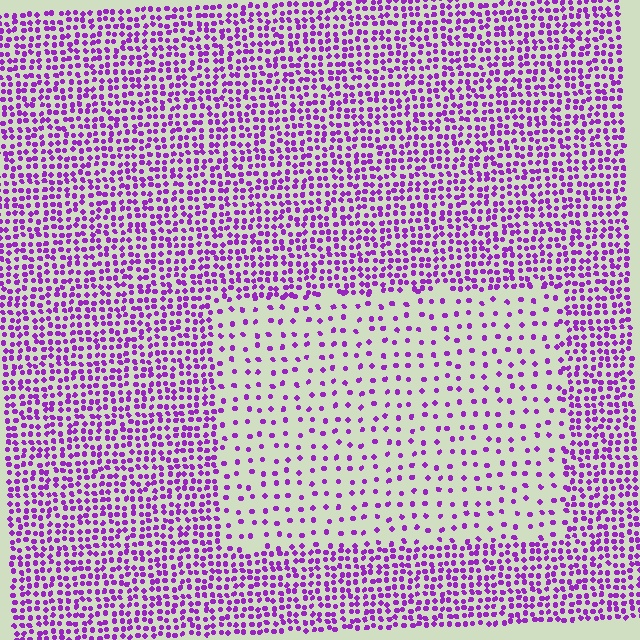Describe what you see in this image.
The image contains small purple elements arranged at two different densities. A rectangle-shaped region is visible where the elements are less densely packed than the surrounding area.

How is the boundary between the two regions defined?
The boundary is defined by a change in element density (approximately 2.7x ratio). All elements are the same color, size, and shape.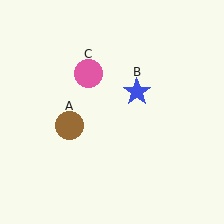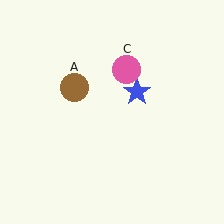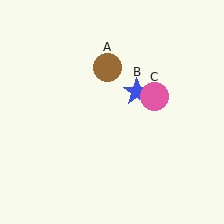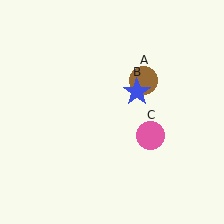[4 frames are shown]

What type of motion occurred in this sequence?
The brown circle (object A), pink circle (object C) rotated clockwise around the center of the scene.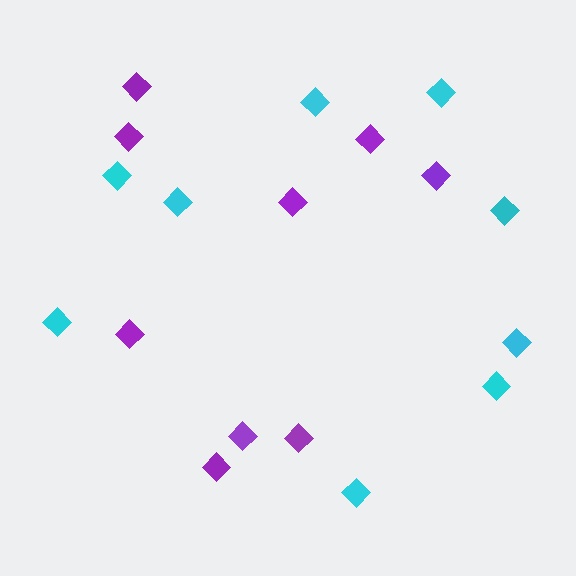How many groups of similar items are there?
There are 2 groups: one group of cyan diamonds (9) and one group of purple diamonds (9).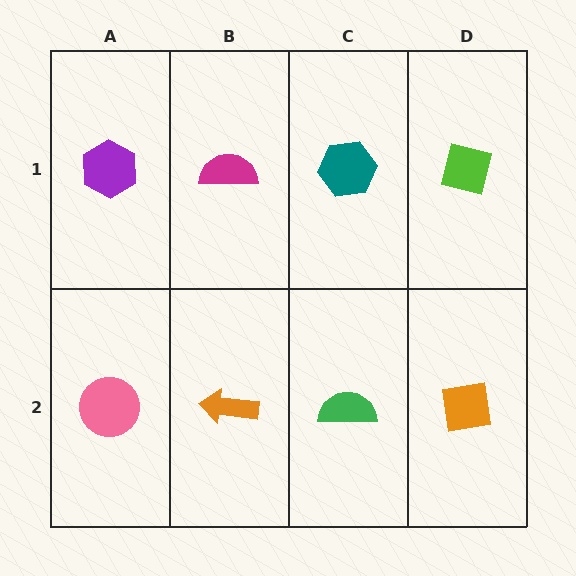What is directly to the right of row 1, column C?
A lime square.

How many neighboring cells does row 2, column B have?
3.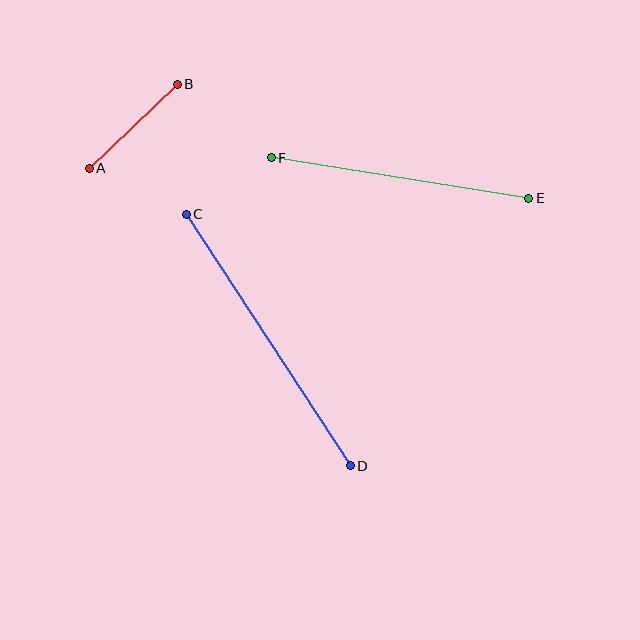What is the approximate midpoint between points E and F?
The midpoint is at approximately (400, 178) pixels.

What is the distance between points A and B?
The distance is approximately 121 pixels.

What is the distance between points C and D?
The distance is approximately 301 pixels.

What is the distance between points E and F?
The distance is approximately 261 pixels.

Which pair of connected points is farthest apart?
Points C and D are farthest apart.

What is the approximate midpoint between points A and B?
The midpoint is at approximately (133, 126) pixels.